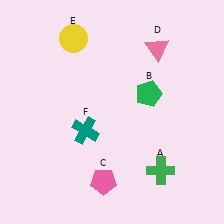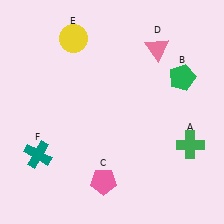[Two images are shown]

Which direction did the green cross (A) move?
The green cross (A) moved right.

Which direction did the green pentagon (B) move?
The green pentagon (B) moved right.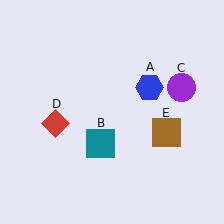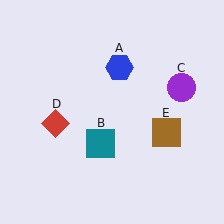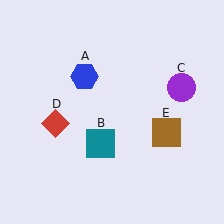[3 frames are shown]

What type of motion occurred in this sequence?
The blue hexagon (object A) rotated counterclockwise around the center of the scene.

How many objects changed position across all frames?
1 object changed position: blue hexagon (object A).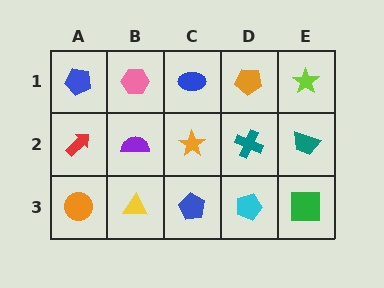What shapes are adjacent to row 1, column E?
A teal trapezoid (row 2, column E), an orange pentagon (row 1, column D).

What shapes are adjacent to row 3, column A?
A red arrow (row 2, column A), a yellow triangle (row 3, column B).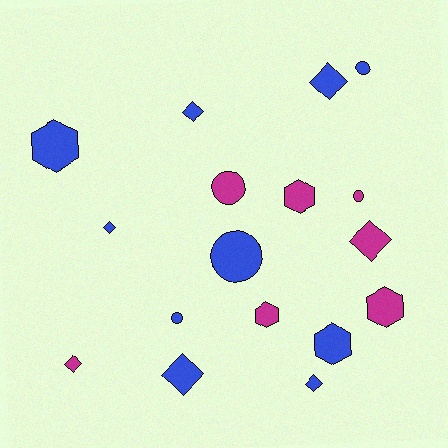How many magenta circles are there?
There are 2 magenta circles.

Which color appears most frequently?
Blue, with 10 objects.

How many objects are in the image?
There are 17 objects.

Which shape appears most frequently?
Diamond, with 7 objects.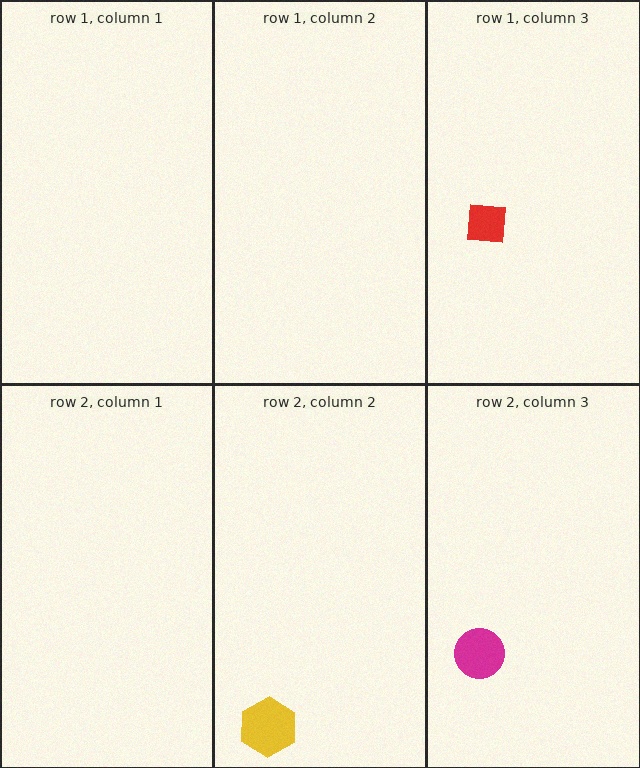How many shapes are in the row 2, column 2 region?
1.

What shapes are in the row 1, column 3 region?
The red square.